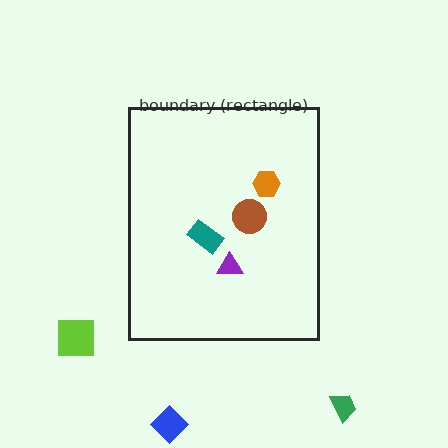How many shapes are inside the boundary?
4 inside, 3 outside.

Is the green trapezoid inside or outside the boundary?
Outside.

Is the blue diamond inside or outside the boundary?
Outside.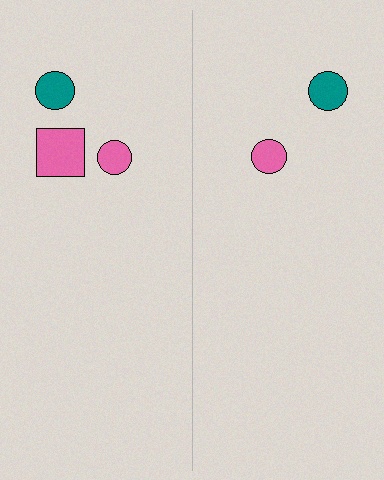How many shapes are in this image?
There are 5 shapes in this image.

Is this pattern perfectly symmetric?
No, the pattern is not perfectly symmetric. A pink square is missing from the right side.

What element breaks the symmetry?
A pink square is missing from the right side.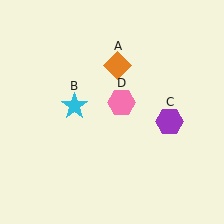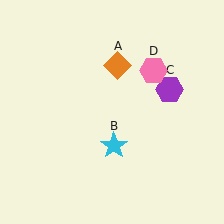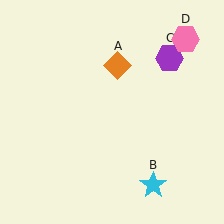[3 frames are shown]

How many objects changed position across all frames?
3 objects changed position: cyan star (object B), purple hexagon (object C), pink hexagon (object D).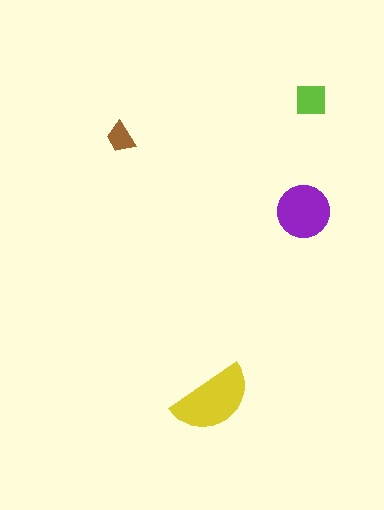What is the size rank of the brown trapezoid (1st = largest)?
4th.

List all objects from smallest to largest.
The brown trapezoid, the lime square, the purple circle, the yellow semicircle.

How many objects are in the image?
There are 4 objects in the image.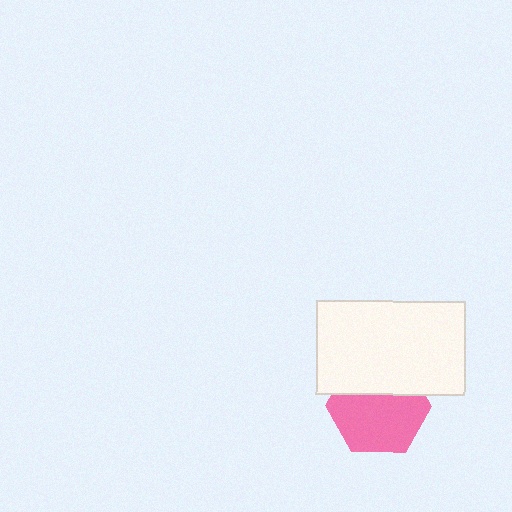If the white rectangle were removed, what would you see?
You would see the complete pink hexagon.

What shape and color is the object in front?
The object in front is a white rectangle.